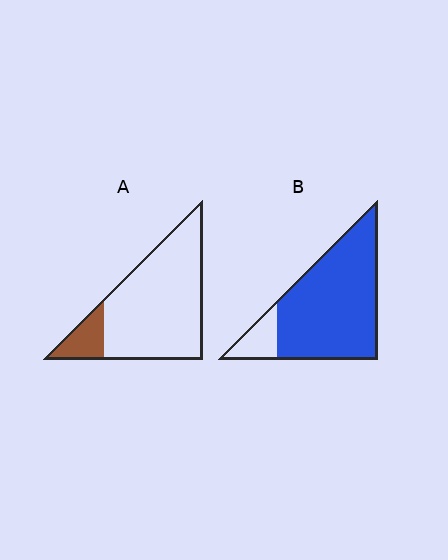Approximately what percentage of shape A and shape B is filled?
A is approximately 15% and B is approximately 85%.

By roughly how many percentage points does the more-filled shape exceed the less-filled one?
By roughly 70 percentage points (B over A).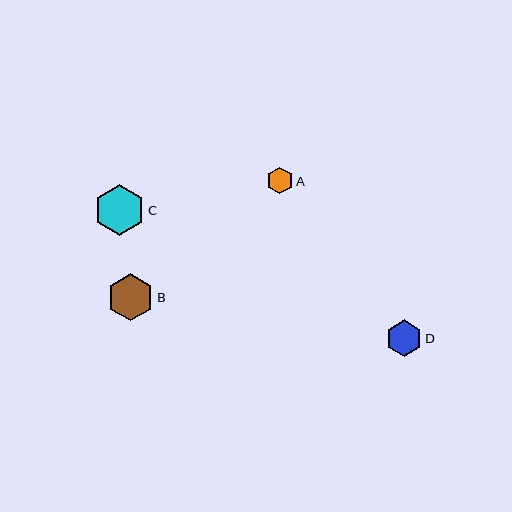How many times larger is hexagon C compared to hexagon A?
Hexagon C is approximately 1.9 times the size of hexagon A.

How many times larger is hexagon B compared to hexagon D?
Hexagon B is approximately 1.3 times the size of hexagon D.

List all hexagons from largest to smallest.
From largest to smallest: C, B, D, A.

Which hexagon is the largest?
Hexagon C is the largest with a size of approximately 50 pixels.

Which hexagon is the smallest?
Hexagon A is the smallest with a size of approximately 27 pixels.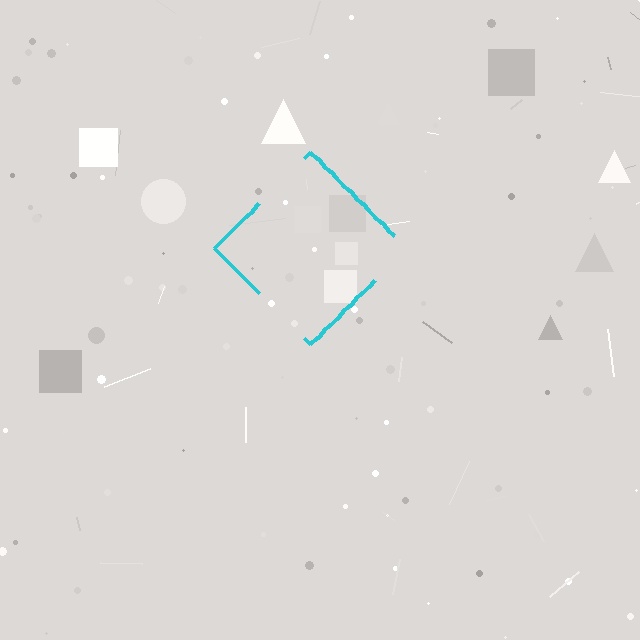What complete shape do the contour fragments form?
The contour fragments form a diamond.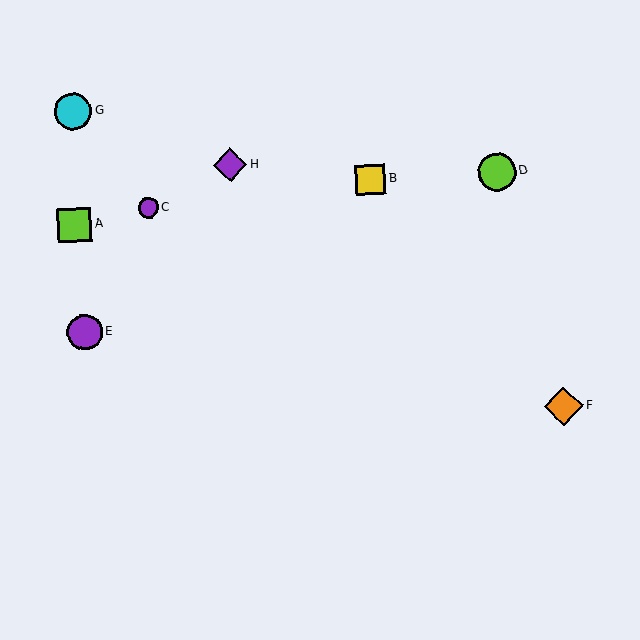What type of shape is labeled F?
Shape F is an orange diamond.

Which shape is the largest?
The orange diamond (labeled F) is the largest.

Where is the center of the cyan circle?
The center of the cyan circle is at (73, 112).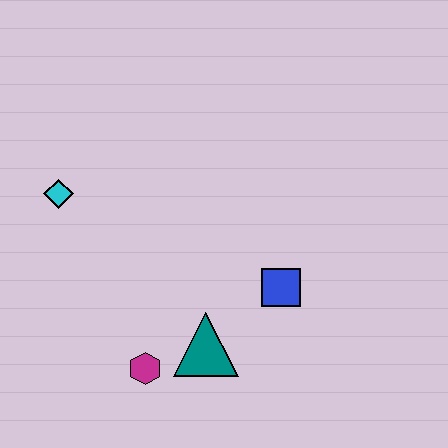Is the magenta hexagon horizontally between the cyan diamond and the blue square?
Yes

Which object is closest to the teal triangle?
The magenta hexagon is closest to the teal triangle.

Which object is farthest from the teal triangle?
The cyan diamond is farthest from the teal triangle.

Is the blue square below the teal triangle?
No